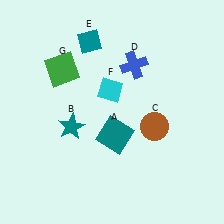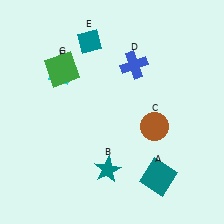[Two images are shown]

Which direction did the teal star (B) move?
The teal star (B) moved down.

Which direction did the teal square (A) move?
The teal square (A) moved right.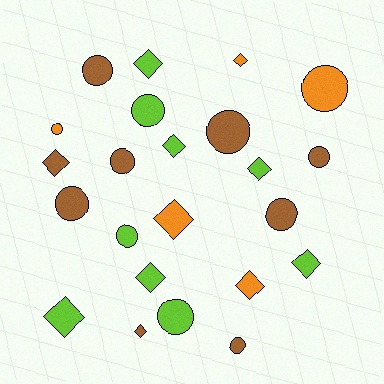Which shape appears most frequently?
Circle, with 12 objects.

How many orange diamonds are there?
There are 3 orange diamonds.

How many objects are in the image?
There are 23 objects.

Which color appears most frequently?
Lime, with 9 objects.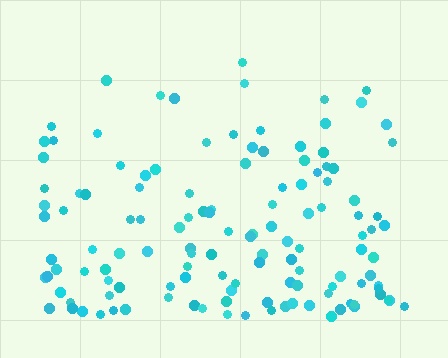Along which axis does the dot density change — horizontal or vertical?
Vertical.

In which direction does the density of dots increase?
From top to bottom, with the bottom side densest.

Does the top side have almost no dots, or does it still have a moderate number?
Still a moderate number, just noticeably fewer than the bottom.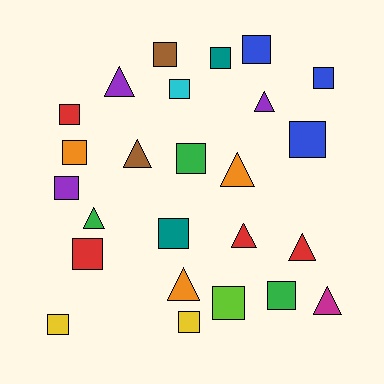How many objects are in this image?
There are 25 objects.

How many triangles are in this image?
There are 9 triangles.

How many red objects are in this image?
There are 4 red objects.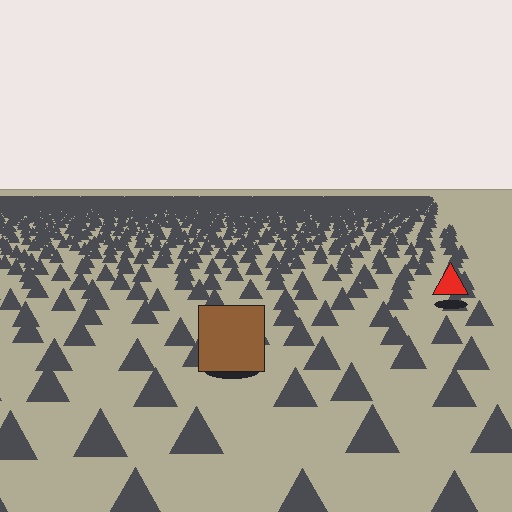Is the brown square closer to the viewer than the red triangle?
Yes. The brown square is closer — you can tell from the texture gradient: the ground texture is coarser near it.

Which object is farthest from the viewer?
The red triangle is farthest from the viewer. It appears smaller and the ground texture around it is denser.